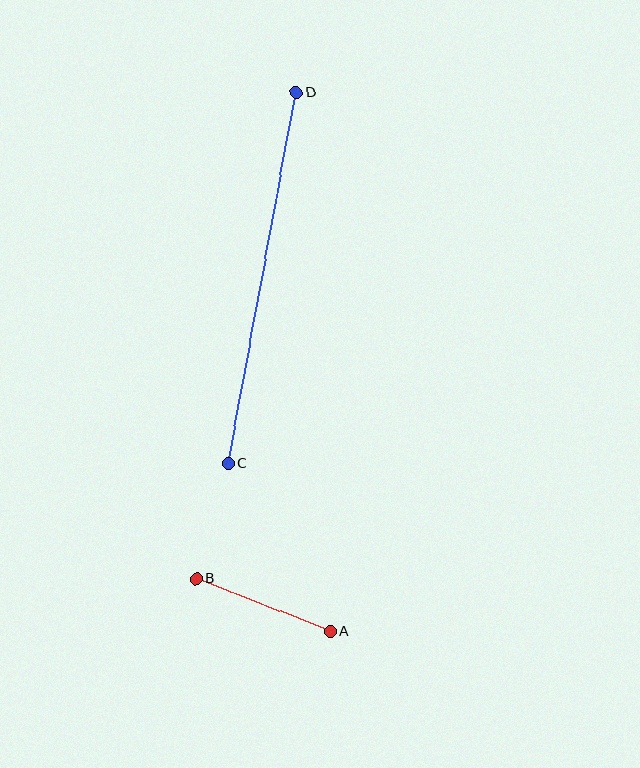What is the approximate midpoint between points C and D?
The midpoint is at approximately (262, 278) pixels.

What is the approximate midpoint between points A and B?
The midpoint is at approximately (264, 605) pixels.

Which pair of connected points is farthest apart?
Points C and D are farthest apart.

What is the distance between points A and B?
The distance is approximately 143 pixels.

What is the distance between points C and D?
The distance is approximately 377 pixels.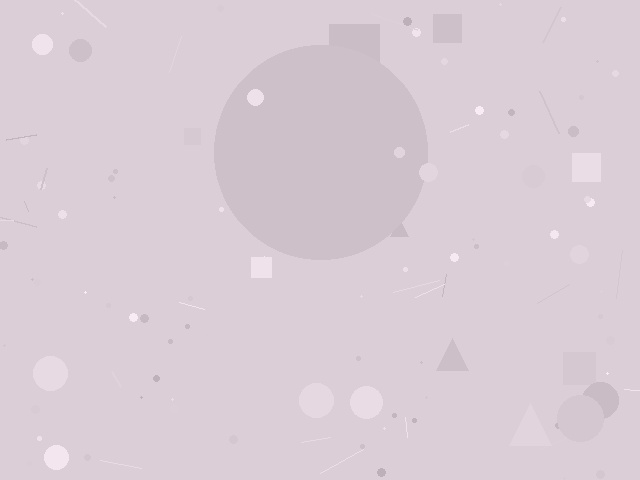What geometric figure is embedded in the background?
A circle is embedded in the background.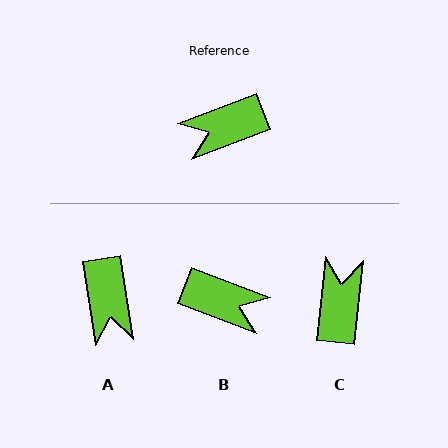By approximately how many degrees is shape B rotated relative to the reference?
Approximately 138 degrees counter-clockwise.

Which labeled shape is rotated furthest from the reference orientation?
B, about 138 degrees away.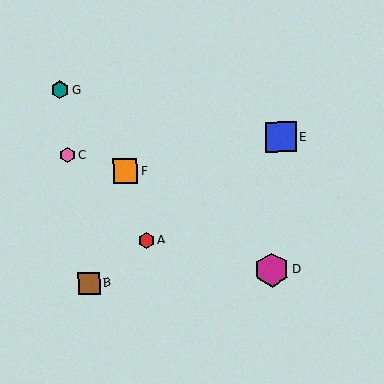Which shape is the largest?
The magenta hexagon (labeled D) is the largest.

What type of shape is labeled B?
Shape B is a brown square.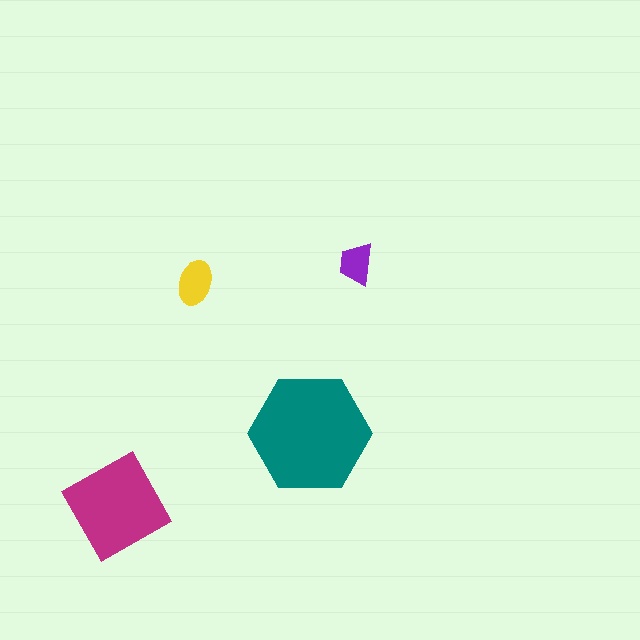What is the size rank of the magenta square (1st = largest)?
2nd.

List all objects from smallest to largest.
The purple trapezoid, the yellow ellipse, the magenta square, the teal hexagon.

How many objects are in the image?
There are 4 objects in the image.